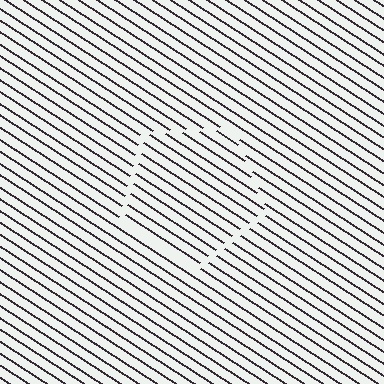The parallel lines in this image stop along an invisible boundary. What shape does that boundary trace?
An illusory pentagon. The interior of the shape contains the same grating, shifted by half a period — the contour is defined by the phase discontinuity where line-ends from the inner and outer gratings abut.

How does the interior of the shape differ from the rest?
The interior of the shape contains the same grating, shifted by half a period — the contour is defined by the phase discontinuity where line-ends from the inner and outer gratings abut.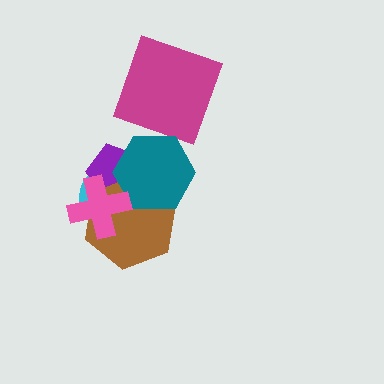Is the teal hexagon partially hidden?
Yes, it is partially covered by another shape.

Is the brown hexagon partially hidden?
Yes, it is partially covered by another shape.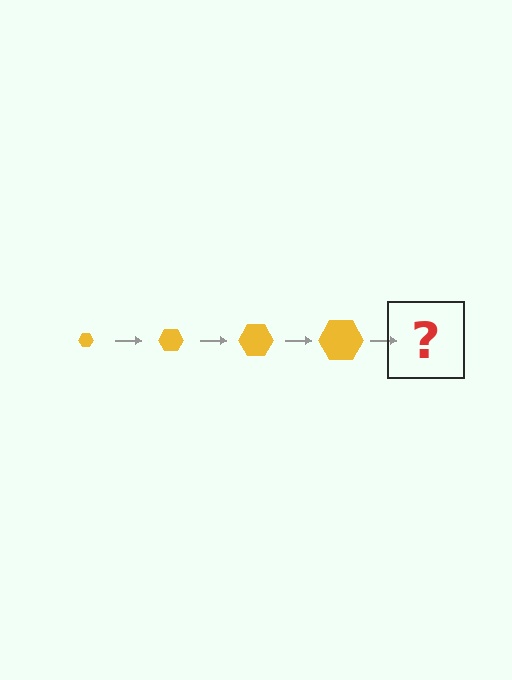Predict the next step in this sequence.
The next step is a yellow hexagon, larger than the previous one.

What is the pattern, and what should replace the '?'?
The pattern is that the hexagon gets progressively larger each step. The '?' should be a yellow hexagon, larger than the previous one.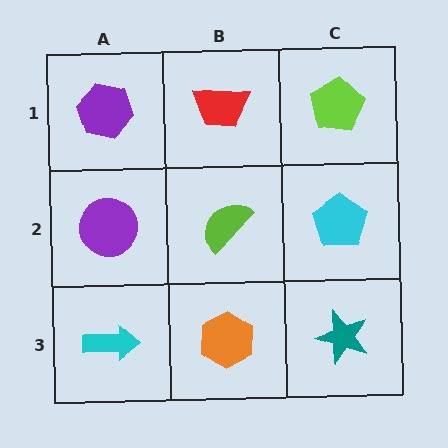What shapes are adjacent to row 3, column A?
A purple circle (row 2, column A), an orange hexagon (row 3, column B).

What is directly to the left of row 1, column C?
A red trapezoid.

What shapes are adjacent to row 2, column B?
A red trapezoid (row 1, column B), an orange hexagon (row 3, column B), a purple circle (row 2, column A), a cyan pentagon (row 2, column C).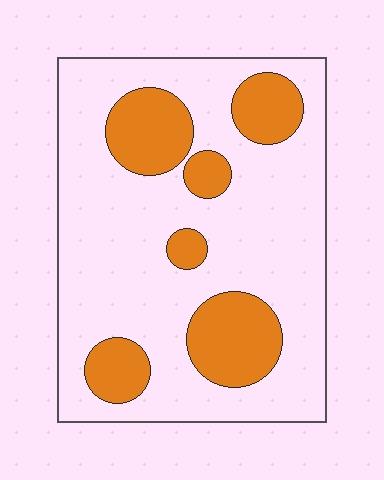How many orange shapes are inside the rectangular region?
6.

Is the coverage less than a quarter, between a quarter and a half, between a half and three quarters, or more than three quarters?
Less than a quarter.